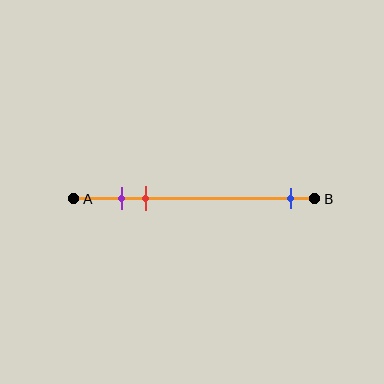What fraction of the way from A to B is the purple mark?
The purple mark is approximately 20% (0.2) of the way from A to B.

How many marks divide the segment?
There are 3 marks dividing the segment.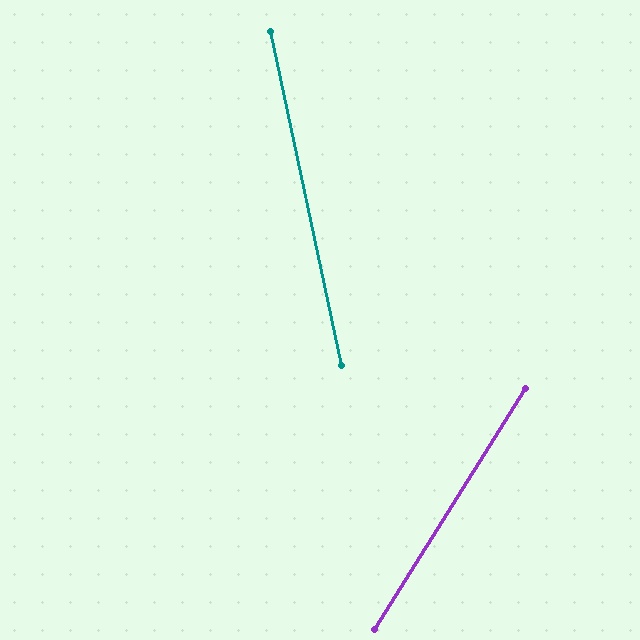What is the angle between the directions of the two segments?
Approximately 44 degrees.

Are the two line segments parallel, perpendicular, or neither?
Neither parallel nor perpendicular — they differ by about 44°.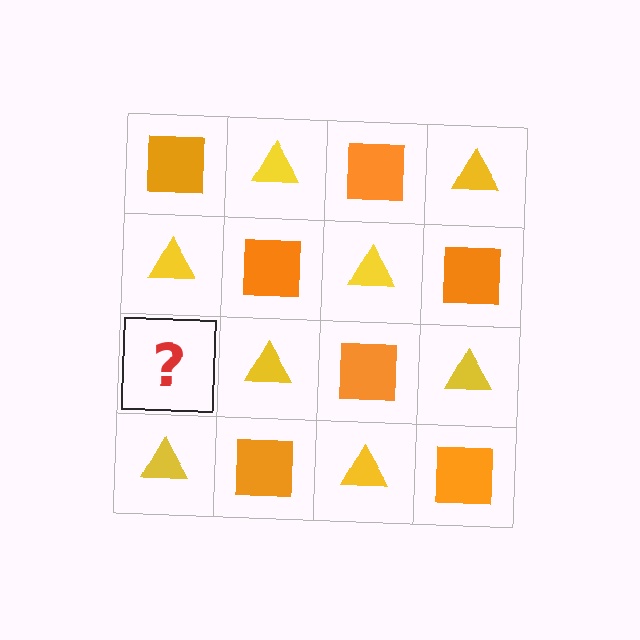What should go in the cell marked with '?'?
The missing cell should contain an orange square.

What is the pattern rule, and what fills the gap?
The rule is that it alternates orange square and yellow triangle in a checkerboard pattern. The gap should be filled with an orange square.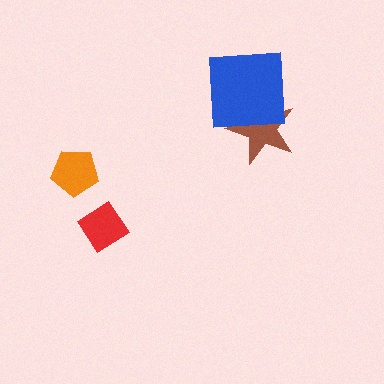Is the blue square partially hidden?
No, no other shape covers it.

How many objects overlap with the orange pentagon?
0 objects overlap with the orange pentagon.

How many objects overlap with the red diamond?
0 objects overlap with the red diamond.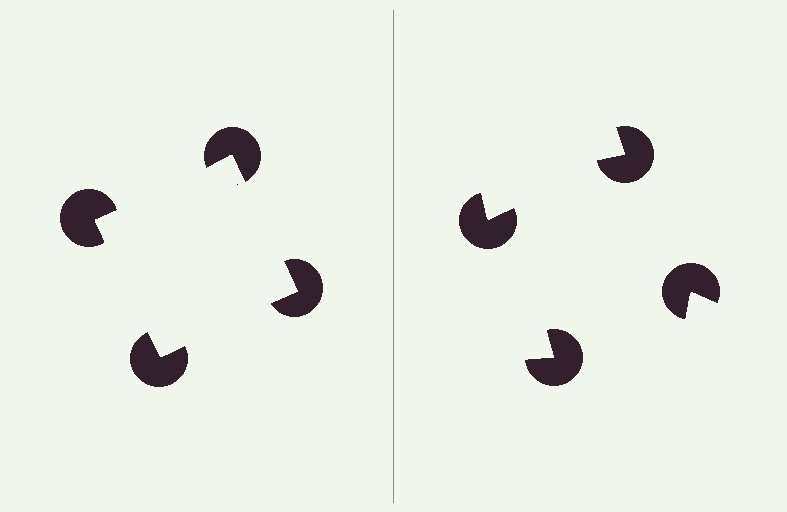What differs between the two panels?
The pac-man discs are positioned identically on both sides; only the wedge orientations differ. On the left they align to a square; on the right they are misaligned.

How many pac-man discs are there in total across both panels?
8 — 4 on each side.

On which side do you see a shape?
An illusory square appears on the left side. On the right side the wedge cuts are rotated, so no coherent shape forms.